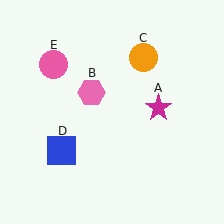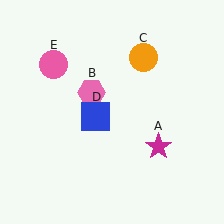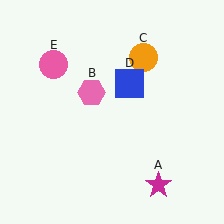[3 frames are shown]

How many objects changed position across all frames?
2 objects changed position: magenta star (object A), blue square (object D).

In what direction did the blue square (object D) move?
The blue square (object D) moved up and to the right.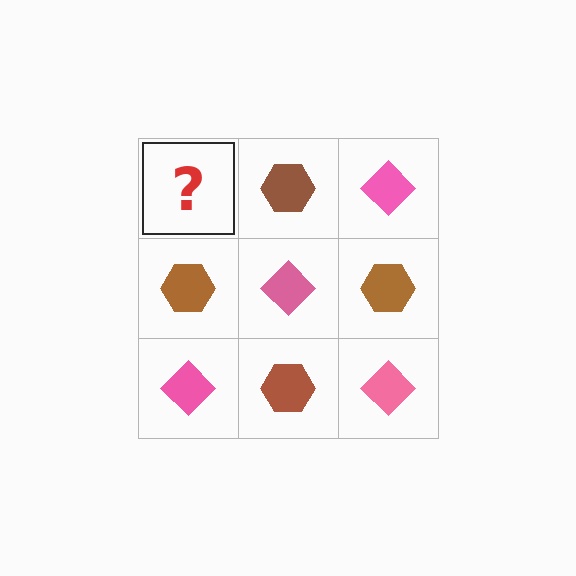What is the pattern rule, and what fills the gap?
The rule is that it alternates pink diamond and brown hexagon in a checkerboard pattern. The gap should be filled with a pink diamond.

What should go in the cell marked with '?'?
The missing cell should contain a pink diamond.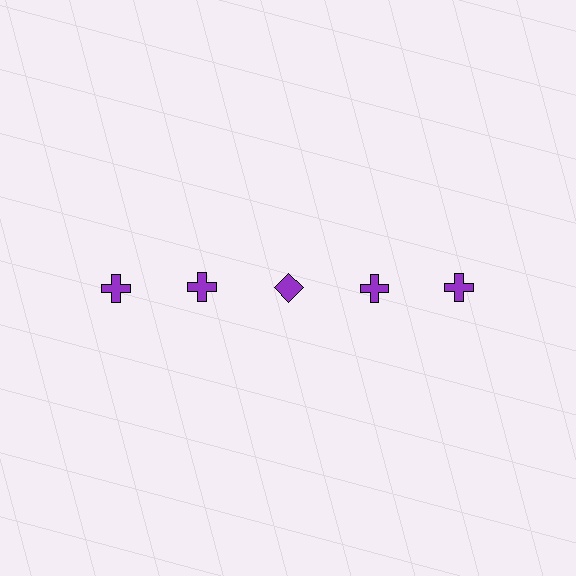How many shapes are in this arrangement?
There are 5 shapes arranged in a grid pattern.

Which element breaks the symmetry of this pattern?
The purple diamond in the top row, center column breaks the symmetry. All other shapes are purple crosses.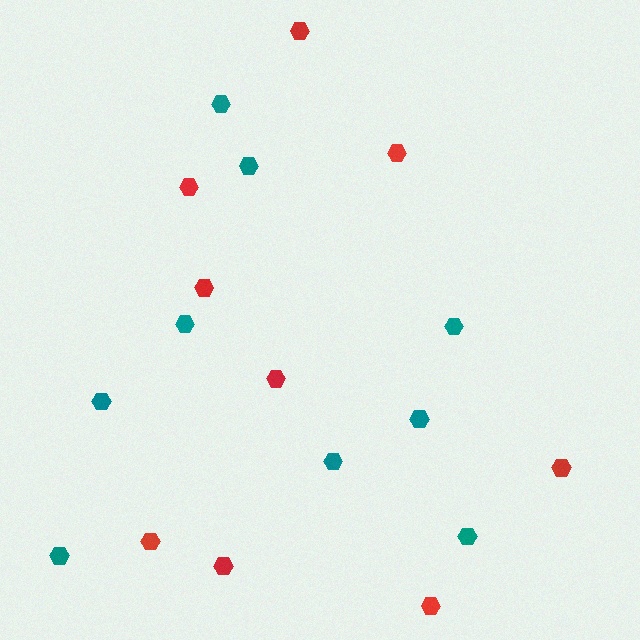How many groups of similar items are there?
There are 2 groups: one group of teal hexagons (9) and one group of red hexagons (9).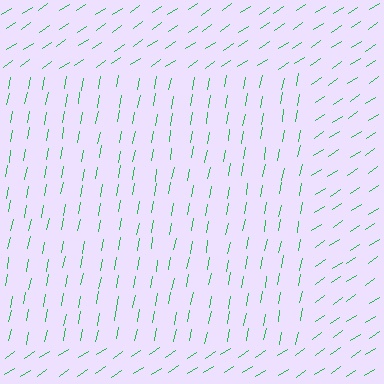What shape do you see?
I see a rectangle.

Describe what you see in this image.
The image is filled with small green line segments. A rectangle region in the image has lines oriented differently from the surrounding lines, creating a visible texture boundary.